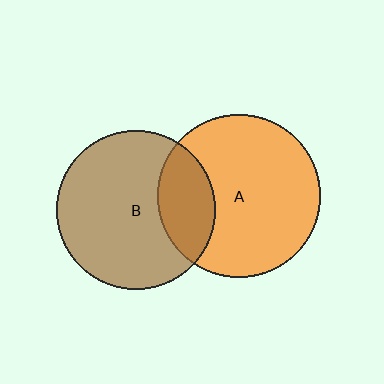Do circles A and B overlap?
Yes.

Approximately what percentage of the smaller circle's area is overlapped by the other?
Approximately 25%.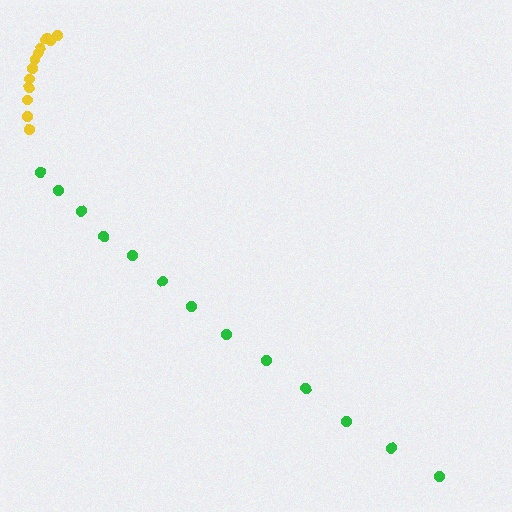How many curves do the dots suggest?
There are 2 distinct paths.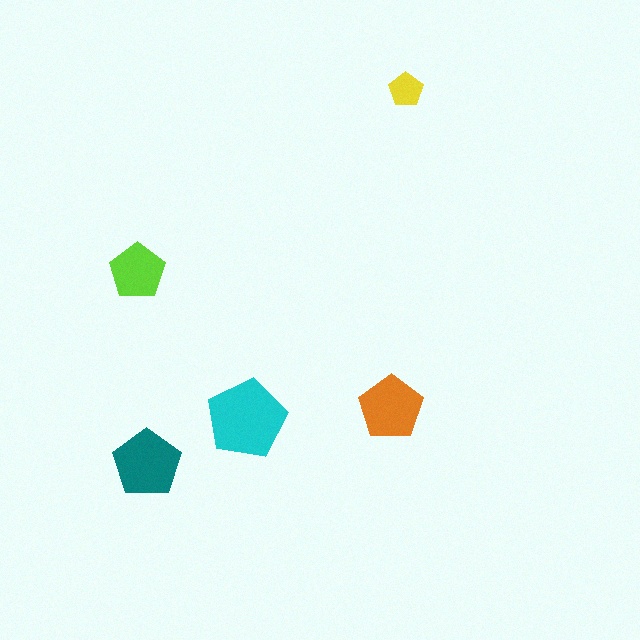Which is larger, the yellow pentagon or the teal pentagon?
The teal one.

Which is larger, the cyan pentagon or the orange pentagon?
The cyan one.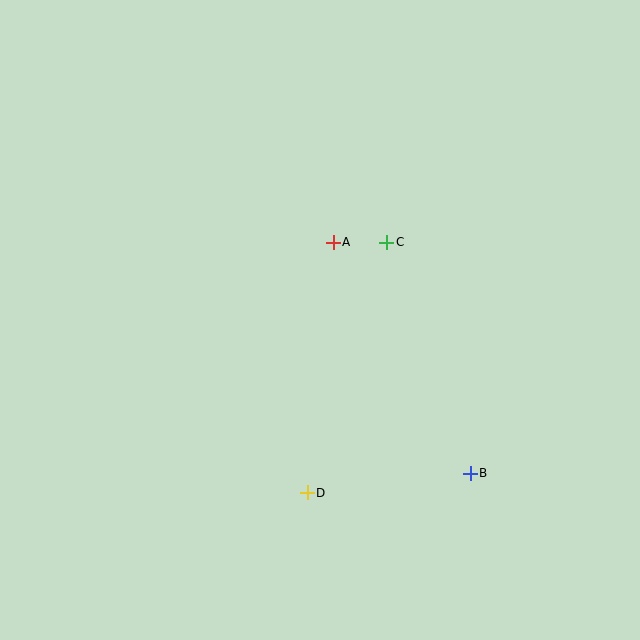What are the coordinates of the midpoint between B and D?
The midpoint between B and D is at (389, 483).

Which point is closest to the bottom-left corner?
Point D is closest to the bottom-left corner.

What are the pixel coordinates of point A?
Point A is at (333, 242).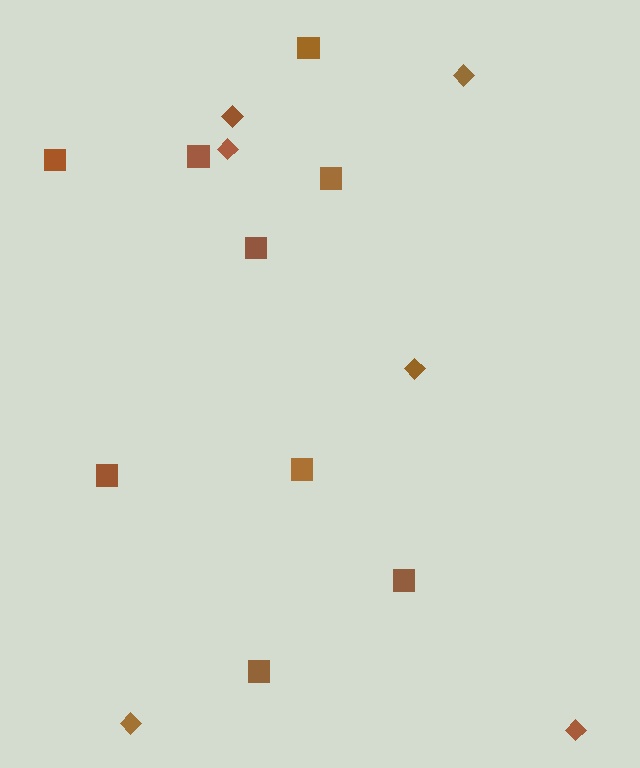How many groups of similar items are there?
There are 2 groups: one group of squares (9) and one group of diamonds (6).